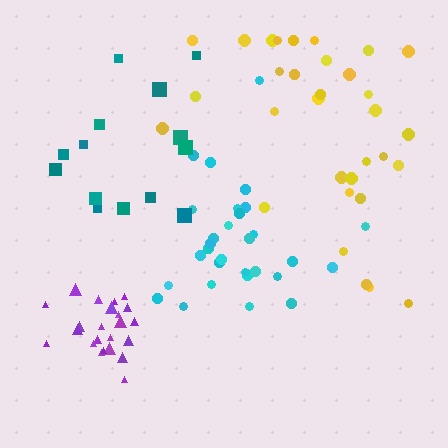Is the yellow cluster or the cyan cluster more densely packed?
Cyan.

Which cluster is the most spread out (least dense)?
Teal.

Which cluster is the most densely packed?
Purple.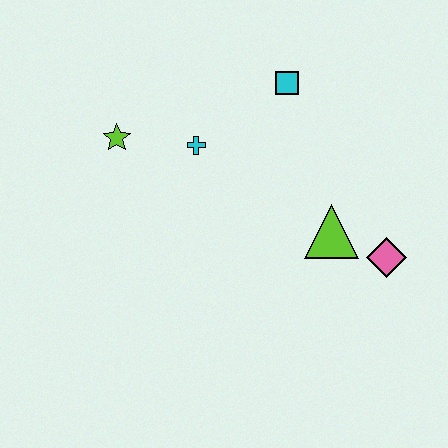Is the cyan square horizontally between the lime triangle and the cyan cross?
Yes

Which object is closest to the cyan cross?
The lime star is closest to the cyan cross.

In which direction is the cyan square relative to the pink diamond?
The cyan square is above the pink diamond.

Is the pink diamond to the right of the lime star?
Yes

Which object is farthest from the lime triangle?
The lime star is farthest from the lime triangle.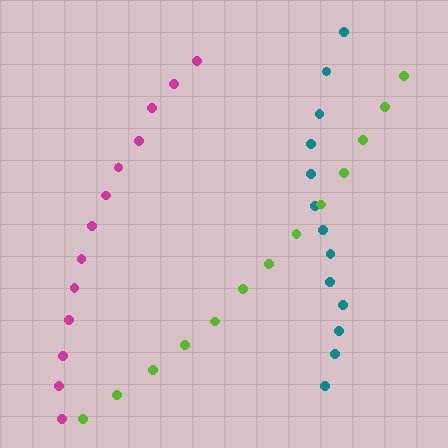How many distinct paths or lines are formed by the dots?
There are 3 distinct paths.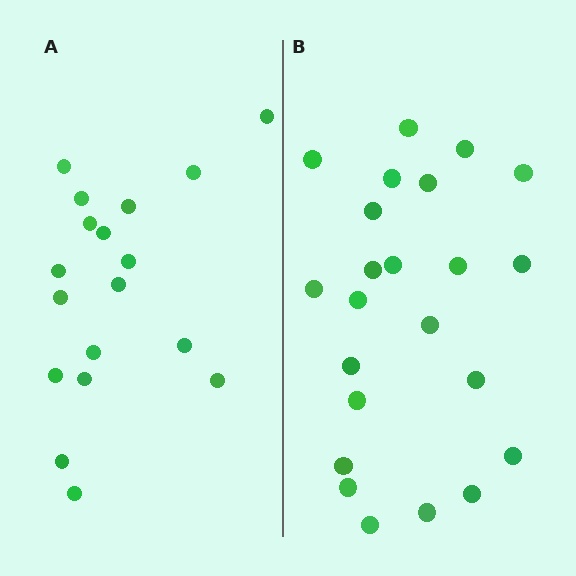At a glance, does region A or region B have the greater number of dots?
Region B (the right region) has more dots.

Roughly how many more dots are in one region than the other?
Region B has about 5 more dots than region A.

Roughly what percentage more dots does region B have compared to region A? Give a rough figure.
About 30% more.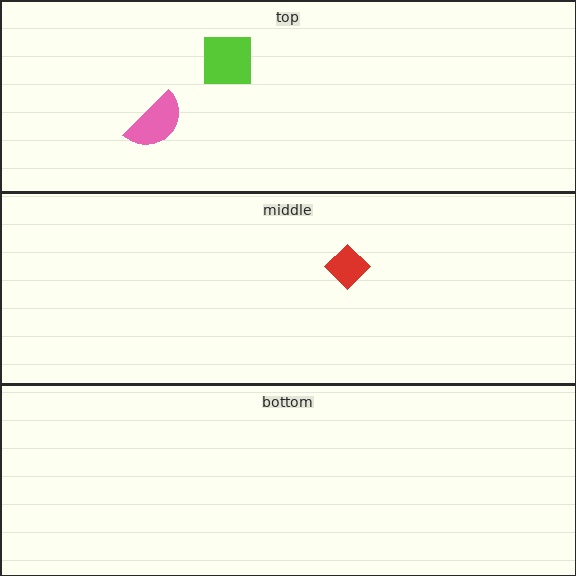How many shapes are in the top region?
2.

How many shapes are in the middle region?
1.